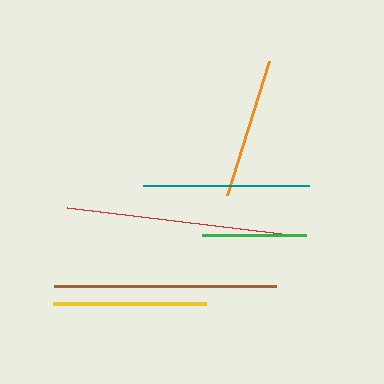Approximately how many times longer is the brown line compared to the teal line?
The brown line is approximately 1.3 times the length of the teal line.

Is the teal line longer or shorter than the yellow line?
The teal line is longer than the yellow line.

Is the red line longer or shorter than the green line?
The red line is longer than the green line.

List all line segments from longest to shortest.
From longest to shortest: brown, red, teal, yellow, orange, green.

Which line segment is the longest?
The brown line is the longest at approximately 222 pixels.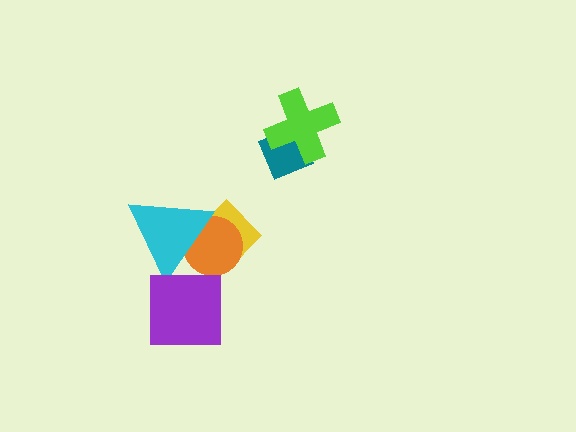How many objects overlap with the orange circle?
2 objects overlap with the orange circle.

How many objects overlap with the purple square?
0 objects overlap with the purple square.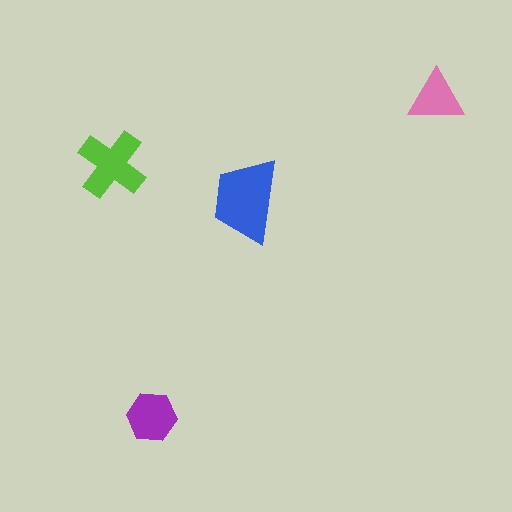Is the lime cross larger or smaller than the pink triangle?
Larger.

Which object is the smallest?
The pink triangle.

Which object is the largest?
The blue trapezoid.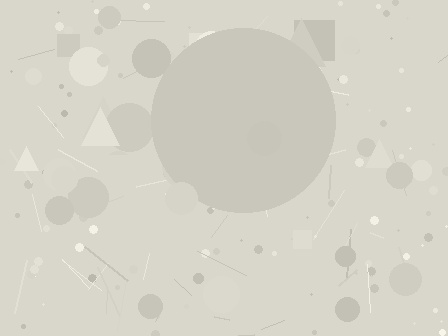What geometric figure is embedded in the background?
A circle is embedded in the background.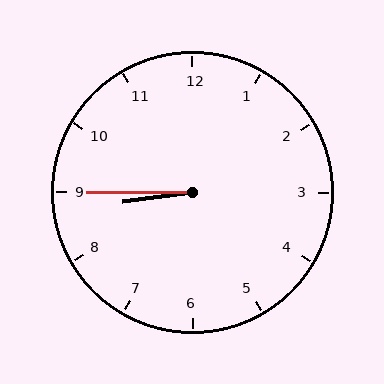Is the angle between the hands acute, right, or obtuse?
It is acute.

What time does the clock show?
8:45.